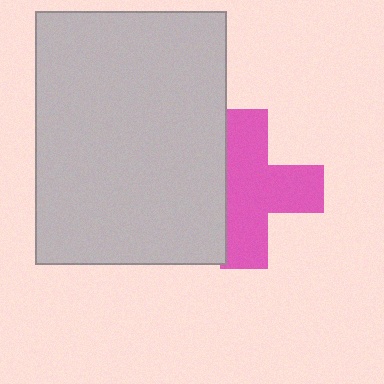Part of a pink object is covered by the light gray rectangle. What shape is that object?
It is a cross.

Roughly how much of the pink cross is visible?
Most of it is visible (roughly 70%).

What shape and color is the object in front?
The object in front is a light gray rectangle.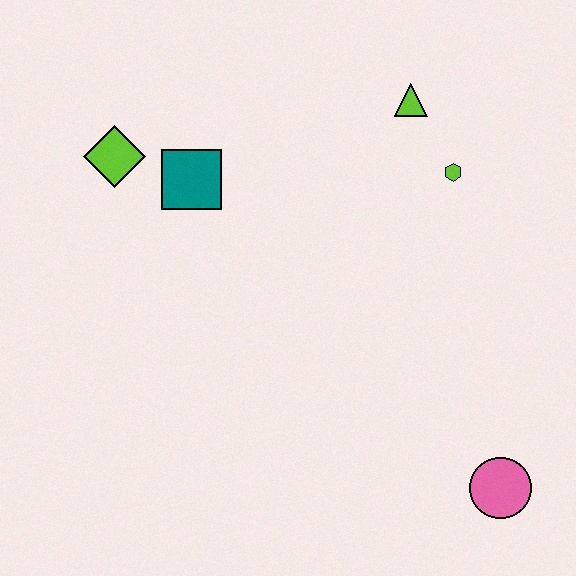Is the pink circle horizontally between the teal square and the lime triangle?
No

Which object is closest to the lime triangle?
The lime hexagon is closest to the lime triangle.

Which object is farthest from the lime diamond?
The pink circle is farthest from the lime diamond.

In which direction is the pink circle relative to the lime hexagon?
The pink circle is below the lime hexagon.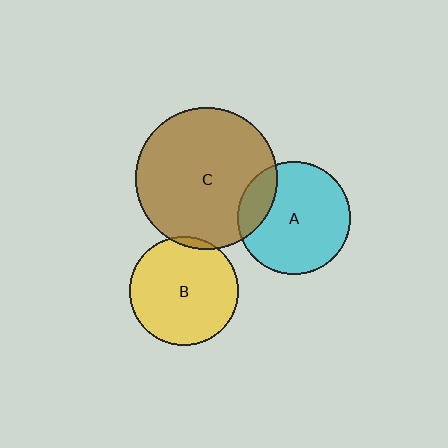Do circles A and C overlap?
Yes.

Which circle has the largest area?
Circle C (brown).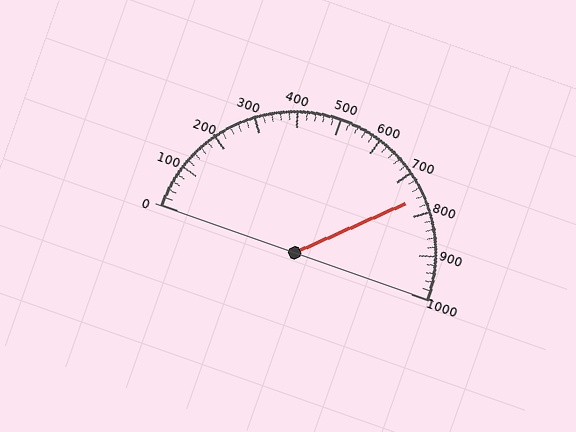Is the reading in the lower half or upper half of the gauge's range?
The reading is in the upper half of the range (0 to 1000).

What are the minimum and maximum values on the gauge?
The gauge ranges from 0 to 1000.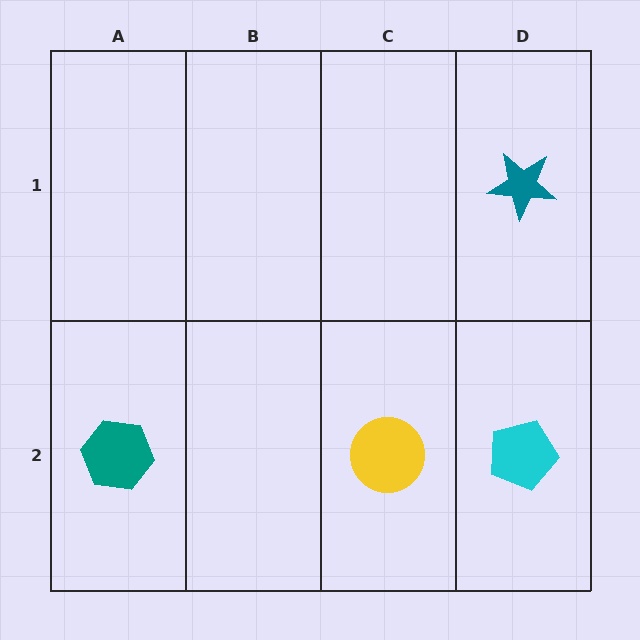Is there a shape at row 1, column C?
No, that cell is empty.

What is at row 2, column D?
A cyan pentagon.